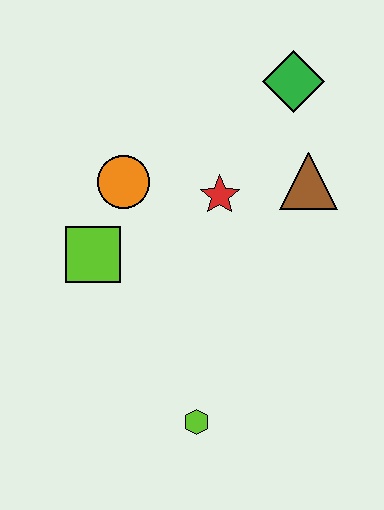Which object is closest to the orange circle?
The lime square is closest to the orange circle.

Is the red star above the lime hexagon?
Yes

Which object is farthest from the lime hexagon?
The green diamond is farthest from the lime hexagon.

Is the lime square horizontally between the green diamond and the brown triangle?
No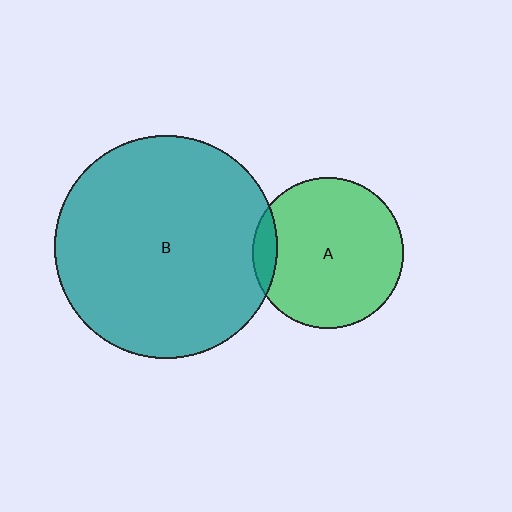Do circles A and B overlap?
Yes.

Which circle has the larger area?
Circle B (teal).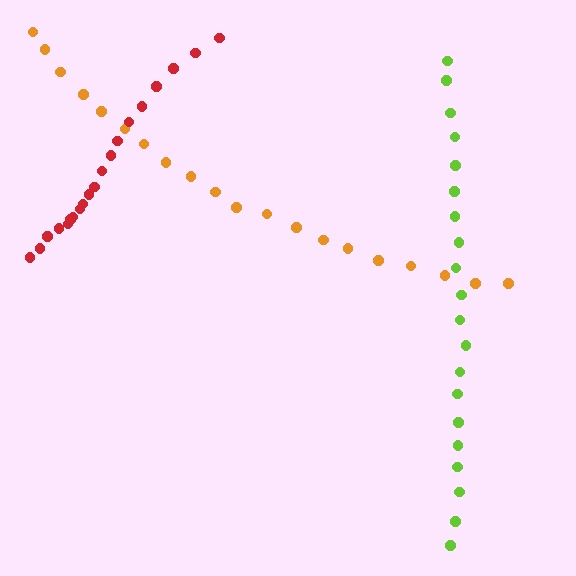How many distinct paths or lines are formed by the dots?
There are 3 distinct paths.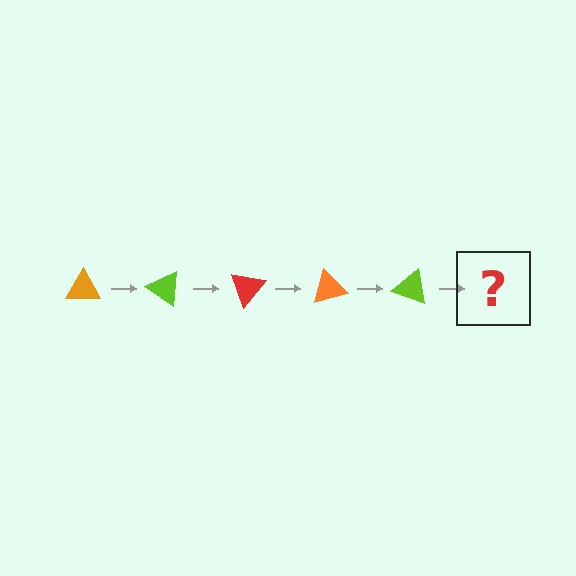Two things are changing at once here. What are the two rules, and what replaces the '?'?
The two rules are that it rotates 35 degrees each step and the color cycles through orange, lime, and red. The '?' should be a red triangle, rotated 175 degrees from the start.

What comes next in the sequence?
The next element should be a red triangle, rotated 175 degrees from the start.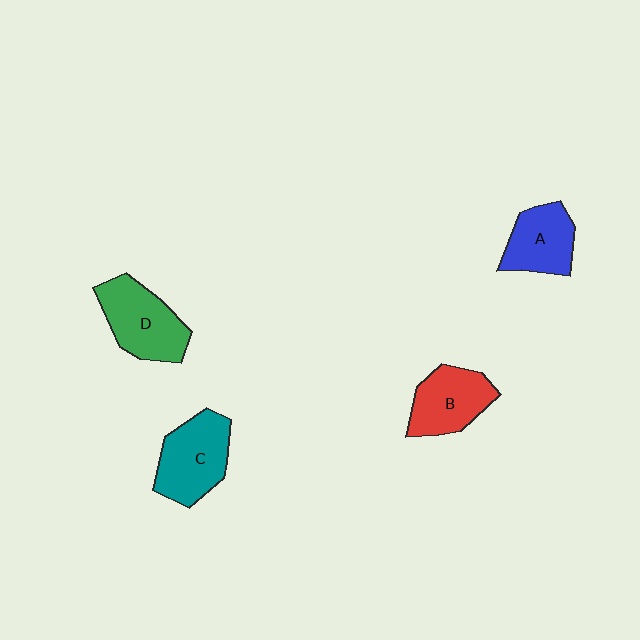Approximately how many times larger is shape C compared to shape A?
Approximately 1.3 times.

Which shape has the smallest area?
Shape A (blue).